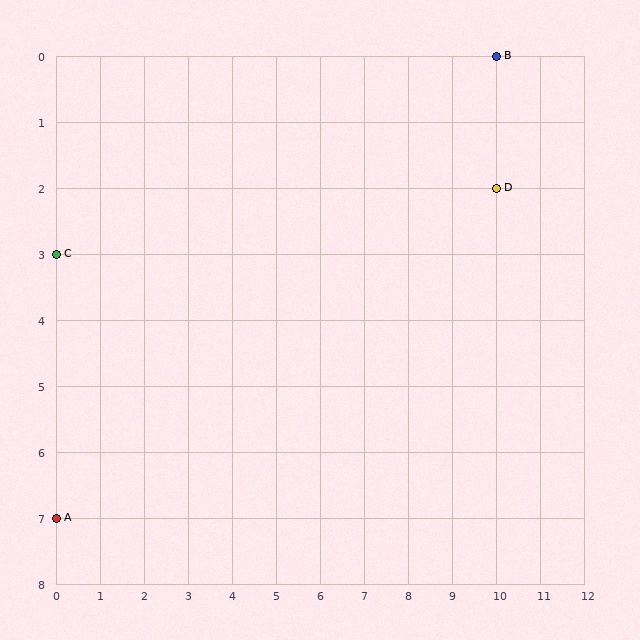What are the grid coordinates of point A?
Point A is at grid coordinates (0, 7).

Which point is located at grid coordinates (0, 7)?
Point A is at (0, 7).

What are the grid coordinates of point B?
Point B is at grid coordinates (10, 0).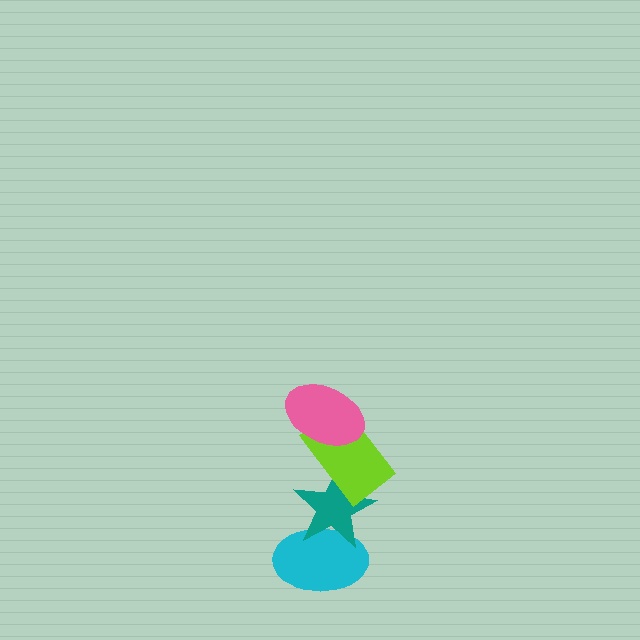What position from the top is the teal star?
The teal star is 3rd from the top.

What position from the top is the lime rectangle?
The lime rectangle is 2nd from the top.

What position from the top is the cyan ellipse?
The cyan ellipse is 4th from the top.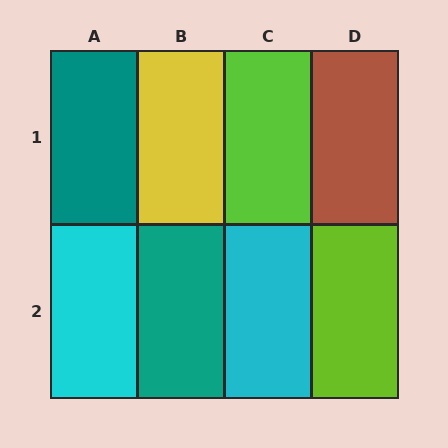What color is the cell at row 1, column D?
Brown.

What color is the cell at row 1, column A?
Teal.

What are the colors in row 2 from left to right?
Cyan, teal, cyan, lime.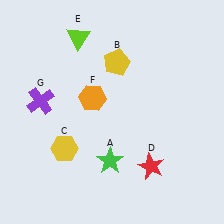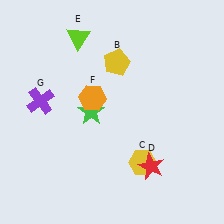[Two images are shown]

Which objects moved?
The objects that moved are: the green star (A), the yellow hexagon (C).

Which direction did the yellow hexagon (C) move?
The yellow hexagon (C) moved right.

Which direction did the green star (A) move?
The green star (A) moved up.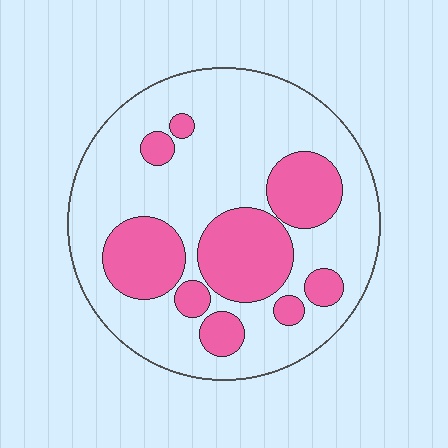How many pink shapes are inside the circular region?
9.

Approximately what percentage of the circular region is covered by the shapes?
Approximately 30%.